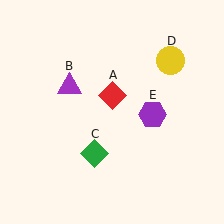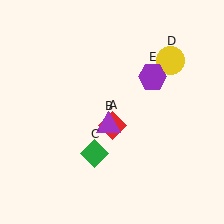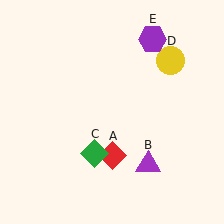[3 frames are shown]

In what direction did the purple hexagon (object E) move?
The purple hexagon (object E) moved up.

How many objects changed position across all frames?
3 objects changed position: red diamond (object A), purple triangle (object B), purple hexagon (object E).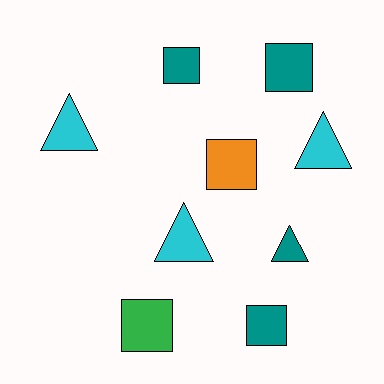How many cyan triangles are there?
There are 3 cyan triangles.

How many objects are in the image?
There are 9 objects.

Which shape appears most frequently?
Square, with 5 objects.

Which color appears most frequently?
Teal, with 4 objects.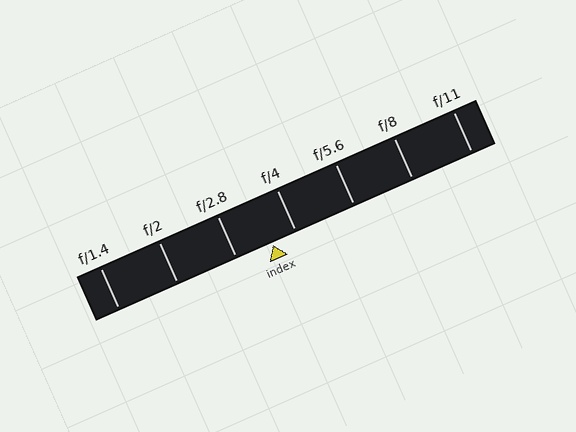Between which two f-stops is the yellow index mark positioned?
The index mark is between f/2.8 and f/4.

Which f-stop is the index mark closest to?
The index mark is closest to f/4.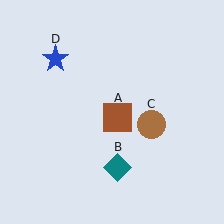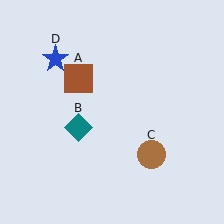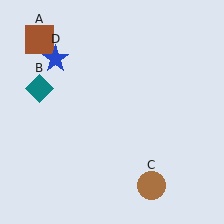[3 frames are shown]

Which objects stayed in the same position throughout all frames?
Blue star (object D) remained stationary.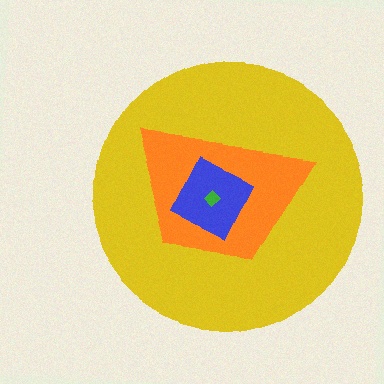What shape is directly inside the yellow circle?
The orange trapezoid.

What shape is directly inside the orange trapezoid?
The blue square.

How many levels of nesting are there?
4.